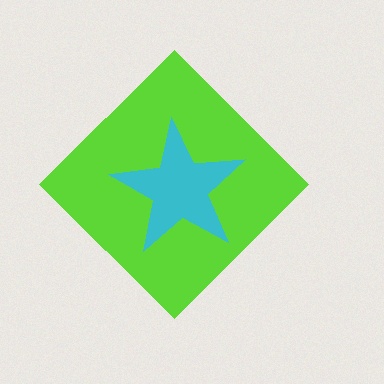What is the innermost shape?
The cyan star.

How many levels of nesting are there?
2.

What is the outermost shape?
The lime diamond.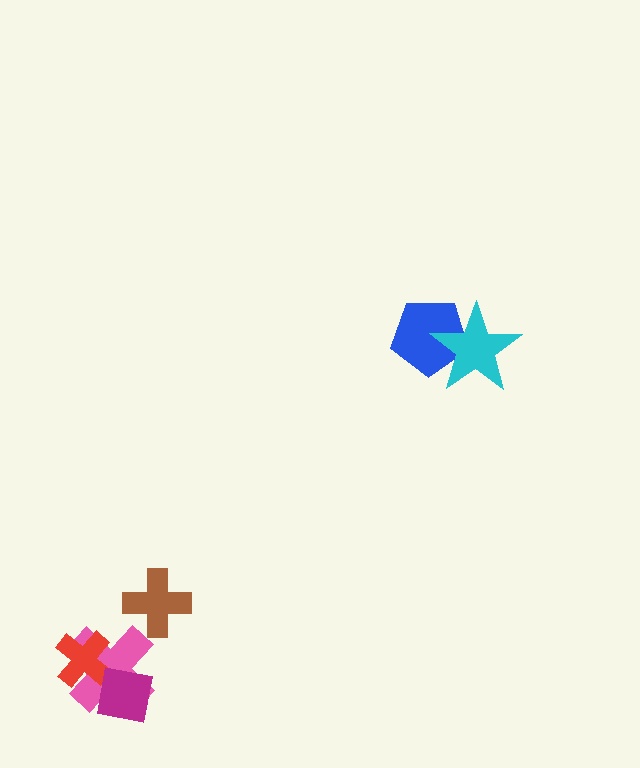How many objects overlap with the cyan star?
1 object overlaps with the cyan star.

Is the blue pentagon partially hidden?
Yes, it is partially covered by another shape.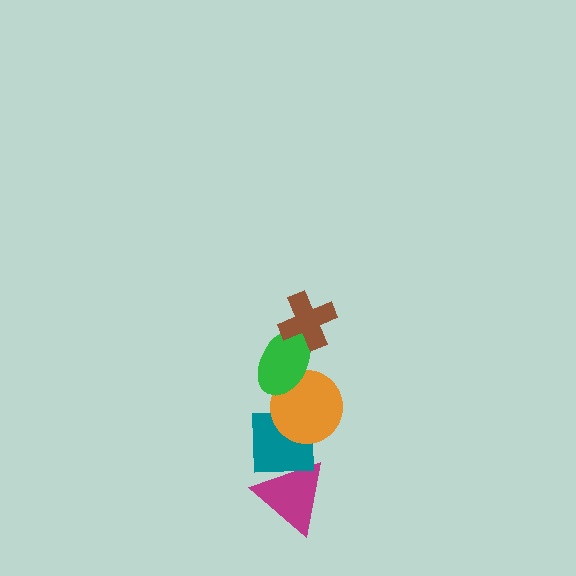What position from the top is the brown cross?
The brown cross is 1st from the top.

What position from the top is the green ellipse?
The green ellipse is 2nd from the top.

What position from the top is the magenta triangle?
The magenta triangle is 5th from the top.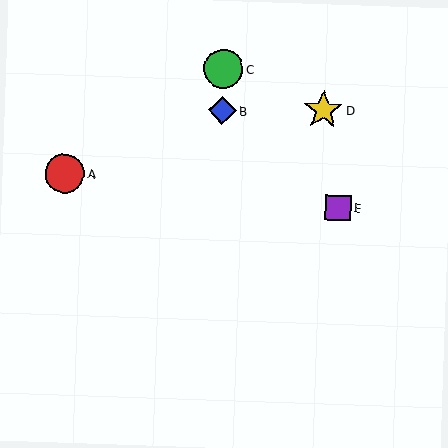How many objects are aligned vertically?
2 objects (B, C) are aligned vertically.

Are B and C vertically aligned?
Yes, both are at x≈222.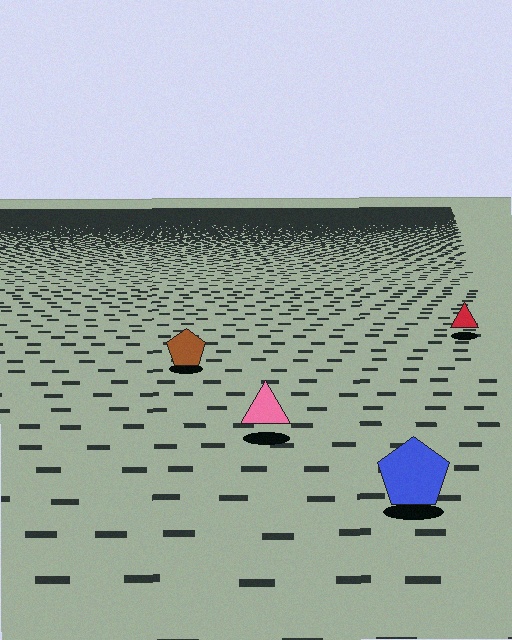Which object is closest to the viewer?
The blue pentagon is closest. The texture marks near it are larger and more spread out.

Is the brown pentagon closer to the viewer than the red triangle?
Yes. The brown pentagon is closer — you can tell from the texture gradient: the ground texture is coarser near it.